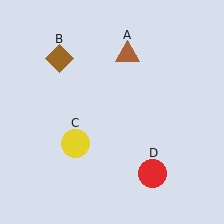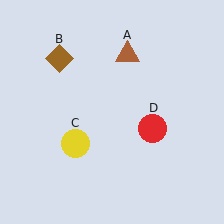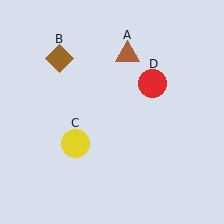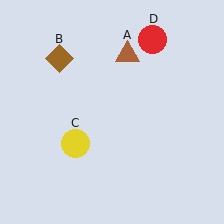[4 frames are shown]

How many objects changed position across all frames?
1 object changed position: red circle (object D).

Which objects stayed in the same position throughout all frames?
Brown triangle (object A) and brown diamond (object B) and yellow circle (object C) remained stationary.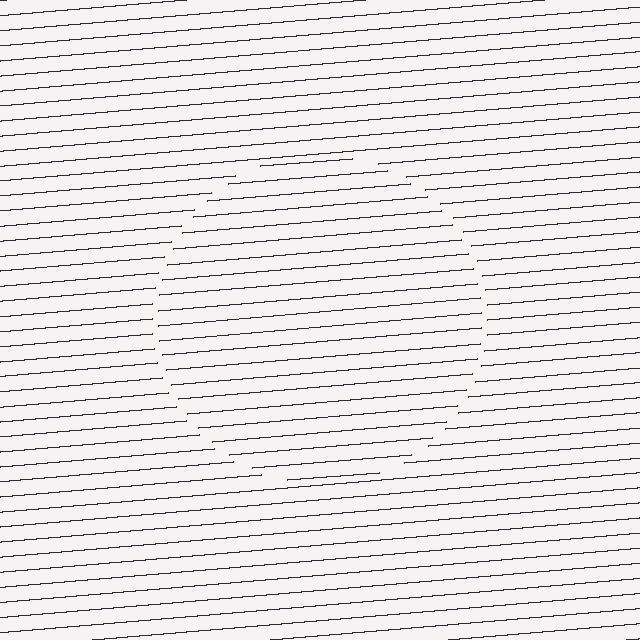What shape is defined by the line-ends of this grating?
An illusory circle. The interior of the shape contains the same grating, shifted by half a period — the contour is defined by the phase discontinuity where line-ends from the inner and outer gratings abut.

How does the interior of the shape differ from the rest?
The interior of the shape contains the same grating, shifted by half a period — the contour is defined by the phase discontinuity where line-ends from the inner and outer gratings abut.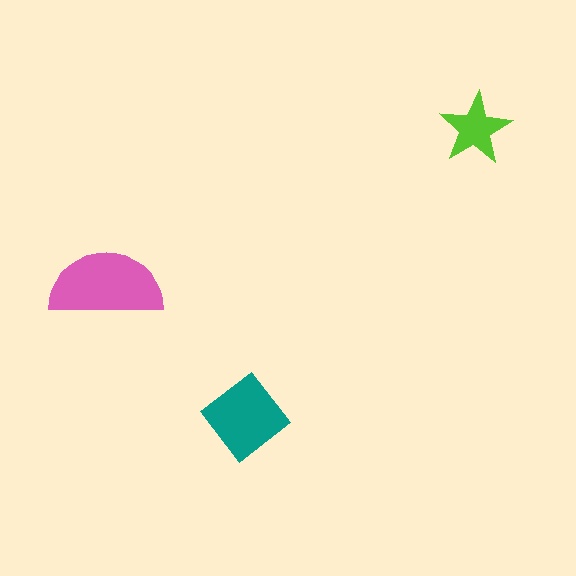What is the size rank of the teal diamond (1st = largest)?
2nd.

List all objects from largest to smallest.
The pink semicircle, the teal diamond, the lime star.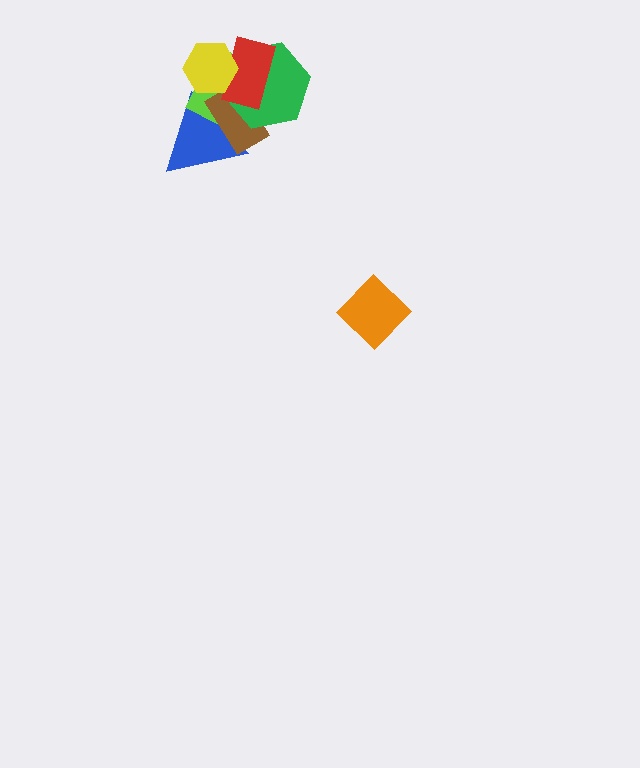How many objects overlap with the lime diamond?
5 objects overlap with the lime diamond.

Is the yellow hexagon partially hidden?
No, no other shape covers it.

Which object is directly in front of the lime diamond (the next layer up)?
The brown rectangle is directly in front of the lime diamond.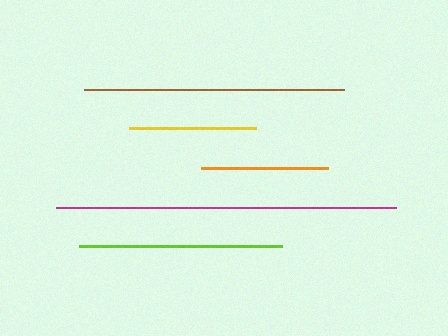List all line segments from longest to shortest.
From longest to shortest: magenta, brown, lime, orange, yellow.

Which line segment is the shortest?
The yellow line is the shortest at approximately 127 pixels.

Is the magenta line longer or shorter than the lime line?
The magenta line is longer than the lime line.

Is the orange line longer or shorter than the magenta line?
The magenta line is longer than the orange line.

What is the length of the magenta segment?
The magenta segment is approximately 339 pixels long.